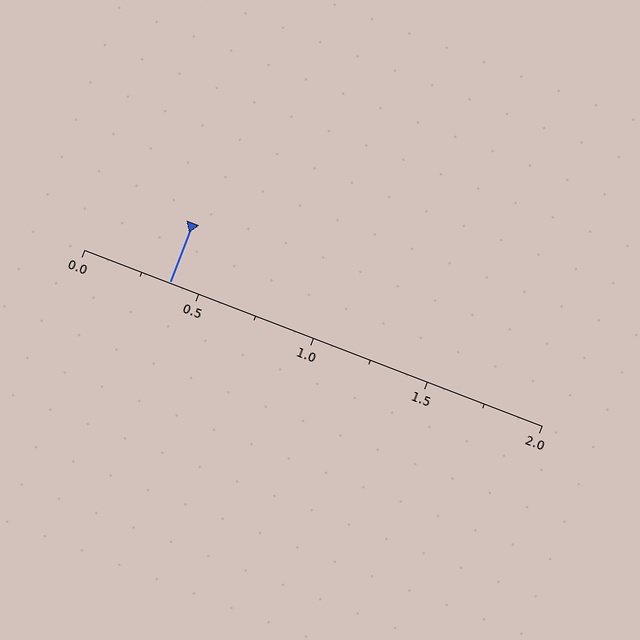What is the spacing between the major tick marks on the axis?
The major ticks are spaced 0.5 apart.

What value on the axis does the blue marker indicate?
The marker indicates approximately 0.38.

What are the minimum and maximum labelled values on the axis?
The axis runs from 0.0 to 2.0.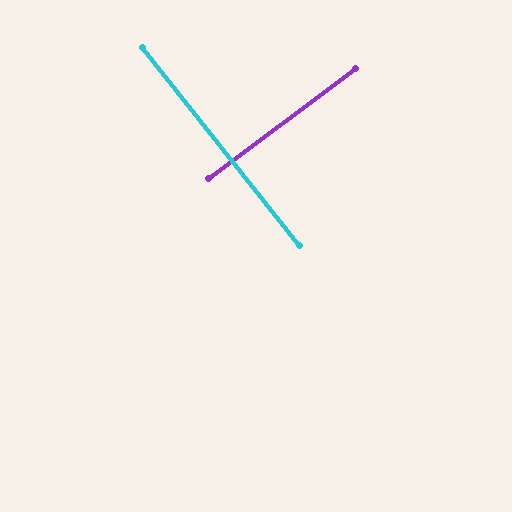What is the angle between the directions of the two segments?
Approximately 89 degrees.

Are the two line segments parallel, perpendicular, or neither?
Perpendicular — they meet at approximately 89°.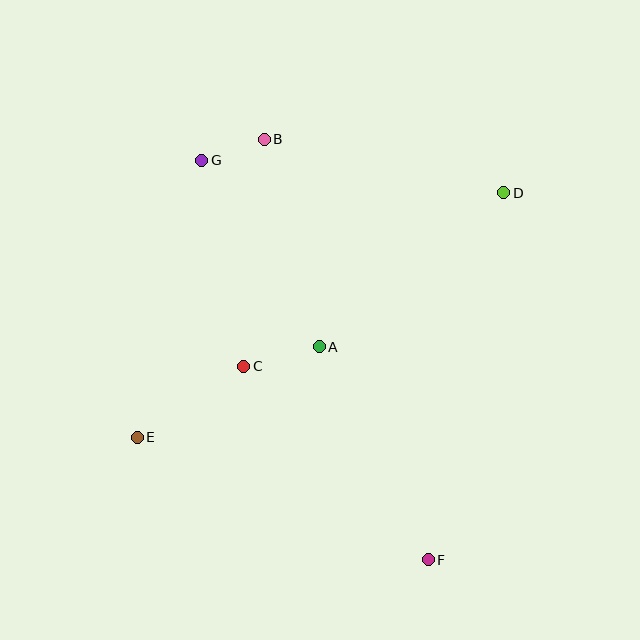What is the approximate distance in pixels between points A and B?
The distance between A and B is approximately 214 pixels.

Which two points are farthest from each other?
Points F and G are farthest from each other.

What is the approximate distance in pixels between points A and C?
The distance between A and C is approximately 78 pixels.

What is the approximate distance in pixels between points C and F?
The distance between C and F is approximately 268 pixels.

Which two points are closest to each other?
Points B and G are closest to each other.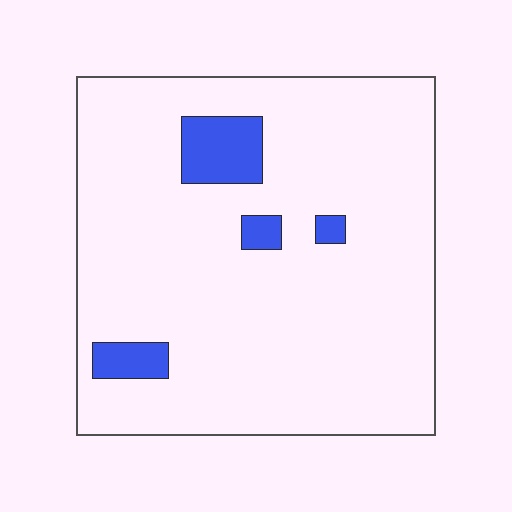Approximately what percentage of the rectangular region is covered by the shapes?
Approximately 10%.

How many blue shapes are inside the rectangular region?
4.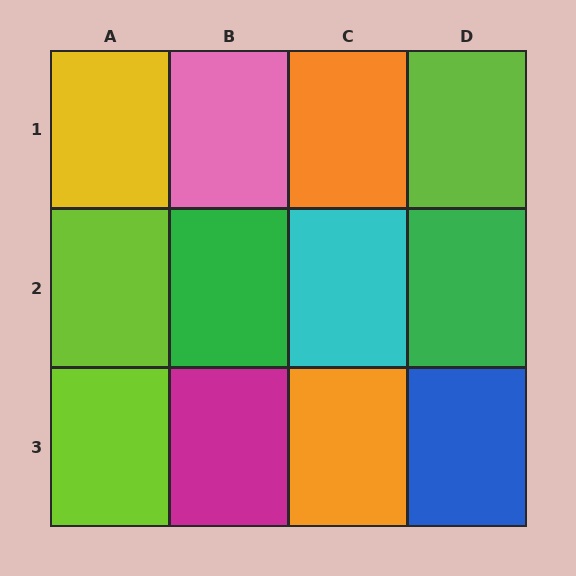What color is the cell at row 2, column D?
Green.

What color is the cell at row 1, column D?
Lime.